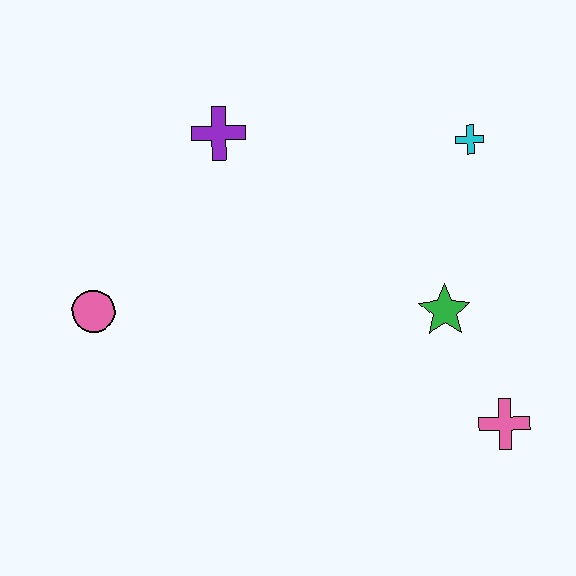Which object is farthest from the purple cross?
The pink cross is farthest from the purple cross.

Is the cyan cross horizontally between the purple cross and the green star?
No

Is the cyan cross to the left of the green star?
No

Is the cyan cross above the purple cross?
No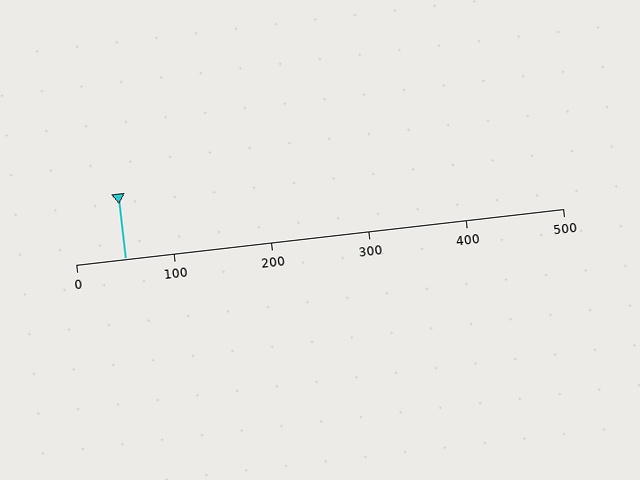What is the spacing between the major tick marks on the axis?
The major ticks are spaced 100 apart.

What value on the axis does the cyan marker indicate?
The marker indicates approximately 50.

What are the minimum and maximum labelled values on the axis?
The axis runs from 0 to 500.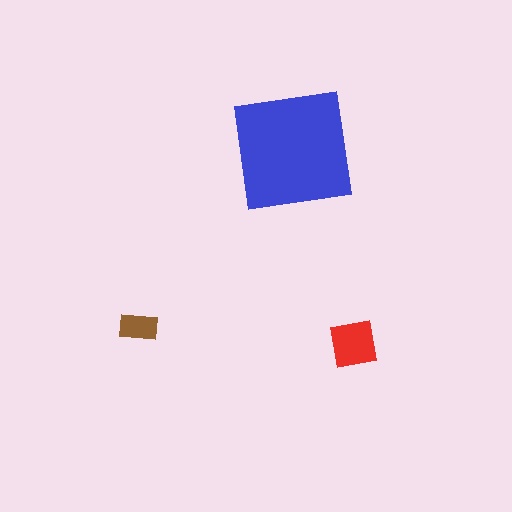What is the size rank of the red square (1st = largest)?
2nd.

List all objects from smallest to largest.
The brown rectangle, the red square, the blue square.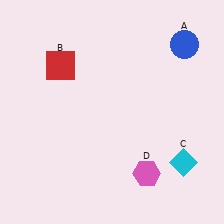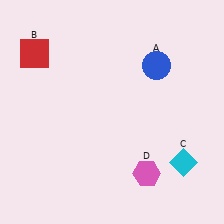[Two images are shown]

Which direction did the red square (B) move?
The red square (B) moved left.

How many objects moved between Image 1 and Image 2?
2 objects moved between the two images.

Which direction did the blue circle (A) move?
The blue circle (A) moved left.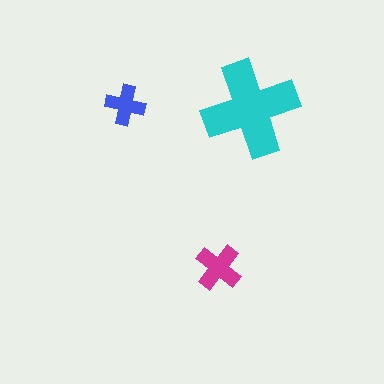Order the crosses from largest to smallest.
the cyan one, the magenta one, the blue one.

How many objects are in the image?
There are 3 objects in the image.